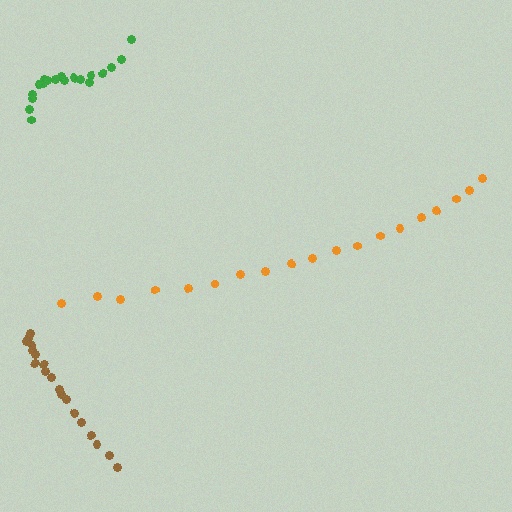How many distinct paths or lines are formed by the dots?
There are 3 distinct paths.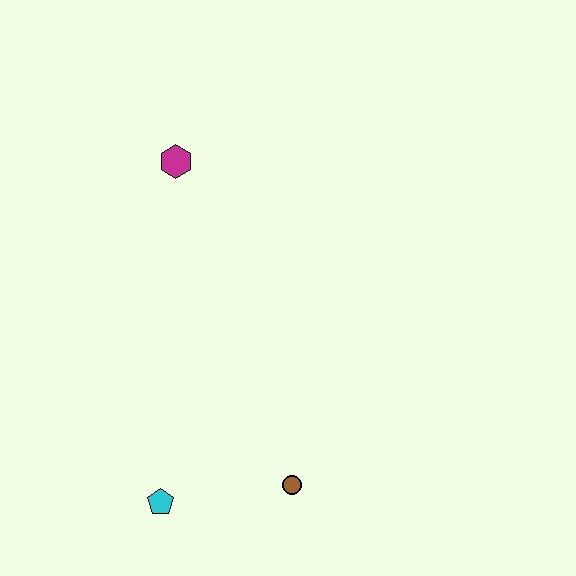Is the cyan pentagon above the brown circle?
No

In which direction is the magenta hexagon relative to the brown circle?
The magenta hexagon is above the brown circle.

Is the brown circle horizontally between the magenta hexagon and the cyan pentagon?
No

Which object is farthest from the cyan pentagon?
The magenta hexagon is farthest from the cyan pentagon.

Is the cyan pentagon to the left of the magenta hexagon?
Yes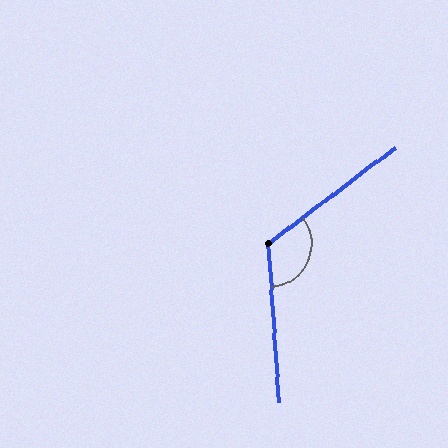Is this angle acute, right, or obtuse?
It is obtuse.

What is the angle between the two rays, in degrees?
Approximately 124 degrees.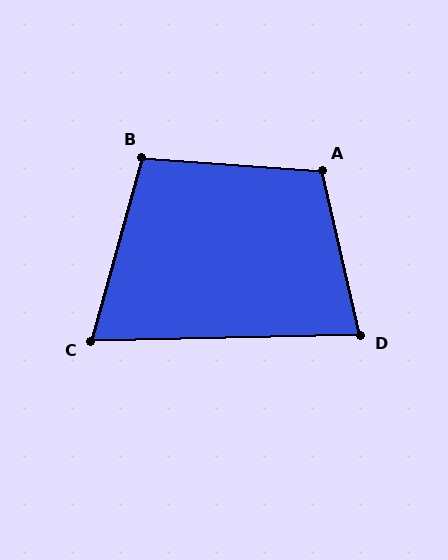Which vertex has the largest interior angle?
A, at approximately 107 degrees.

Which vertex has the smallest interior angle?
C, at approximately 73 degrees.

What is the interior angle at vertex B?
Approximately 102 degrees (obtuse).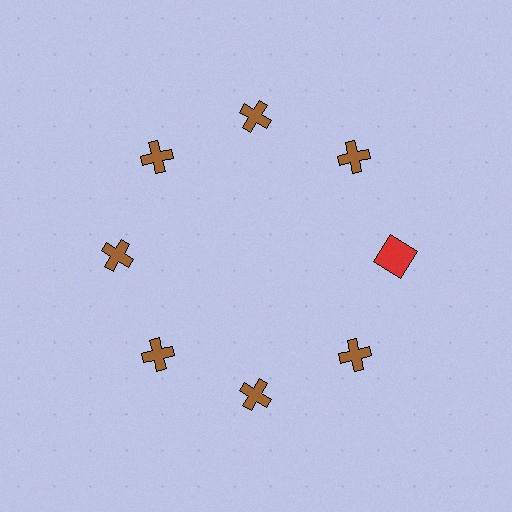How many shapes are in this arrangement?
There are 8 shapes arranged in a ring pattern.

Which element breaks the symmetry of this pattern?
The red square at roughly the 3 o'clock position breaks the symmetry. All other shapes are brown crosses.